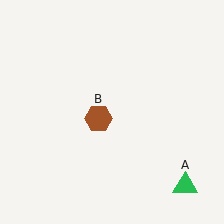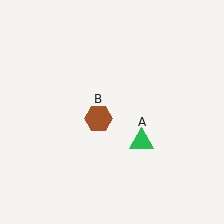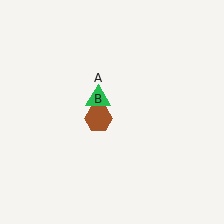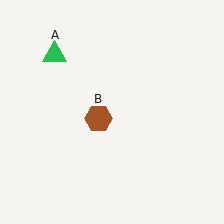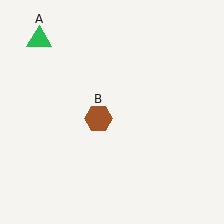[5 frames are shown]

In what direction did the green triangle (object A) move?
The green triangle (object A) moved up and to the left.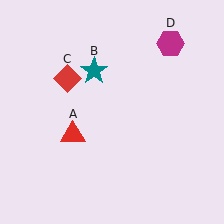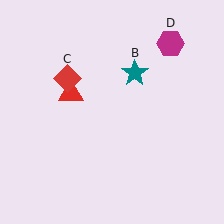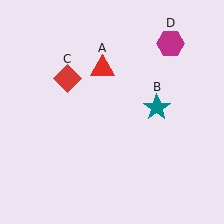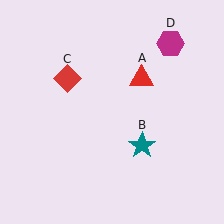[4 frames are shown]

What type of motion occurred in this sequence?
The red triangle (object A), teal star (object B) rotated clockwise around the center of the scene.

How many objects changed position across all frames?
2 objects changed position: red triangle (object A), teal star (object B).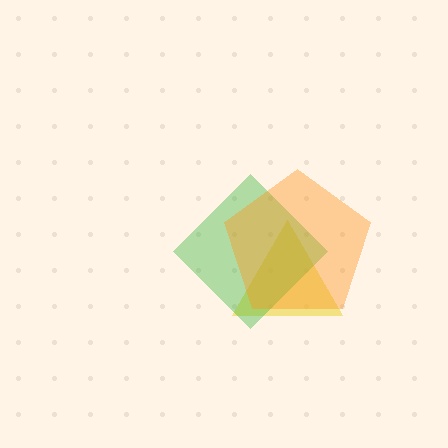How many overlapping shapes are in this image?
There are 3 overlapping shapes in the image.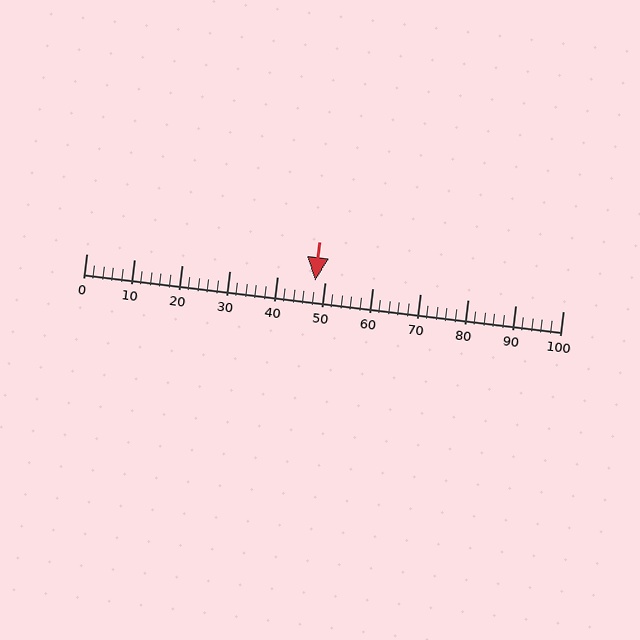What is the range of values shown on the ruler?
The ruler shows values from 0 to 100.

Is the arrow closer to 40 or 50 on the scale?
The arrow is closer to 50.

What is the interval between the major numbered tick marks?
The major tick marks are spaced 10 units apart.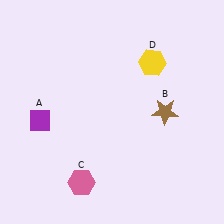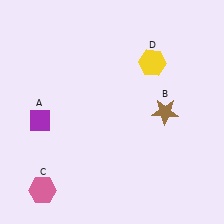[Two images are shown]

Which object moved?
The pink hexagon (C) moved left.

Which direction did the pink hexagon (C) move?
The pink hexagon (C) moved left.